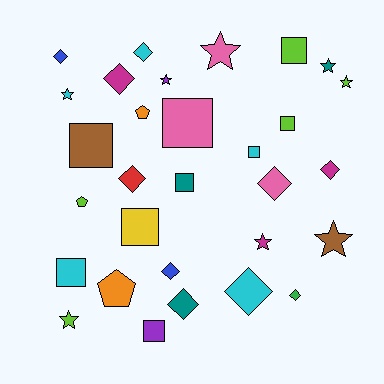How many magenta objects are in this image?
There are 3 magenta objects.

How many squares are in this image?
There are 9 squares.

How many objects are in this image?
There are 30 objects.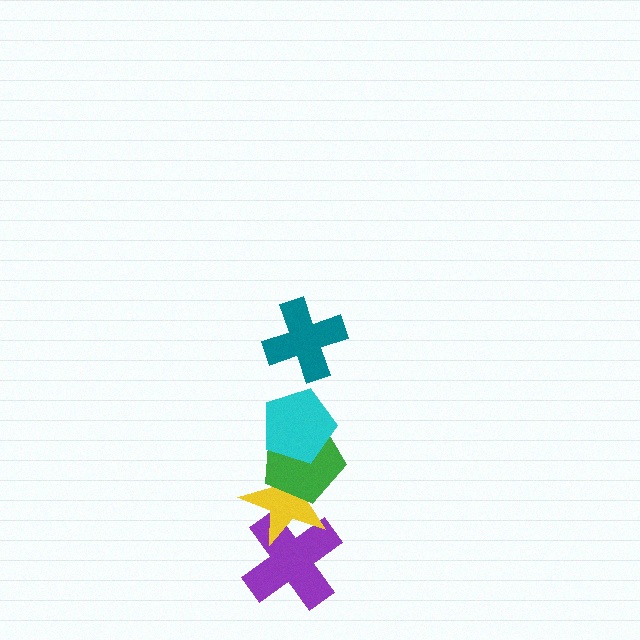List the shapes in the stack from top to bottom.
From top to bottom: the teal cross, the cyan pentagon, the green pentagon, the yellow star, the purple cross.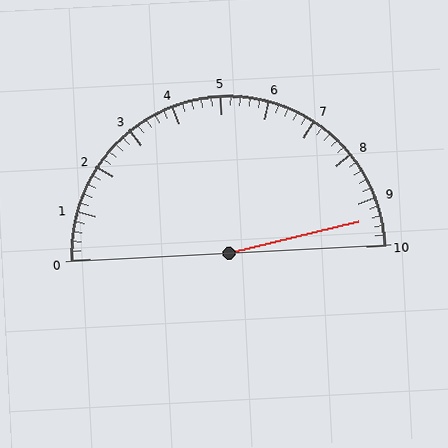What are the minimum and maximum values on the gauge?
The gauge ranges from 0 to 10.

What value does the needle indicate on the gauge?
The needle indicates approximately 9.4.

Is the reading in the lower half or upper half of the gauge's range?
The reading is in the upper half of the range (0 to 10).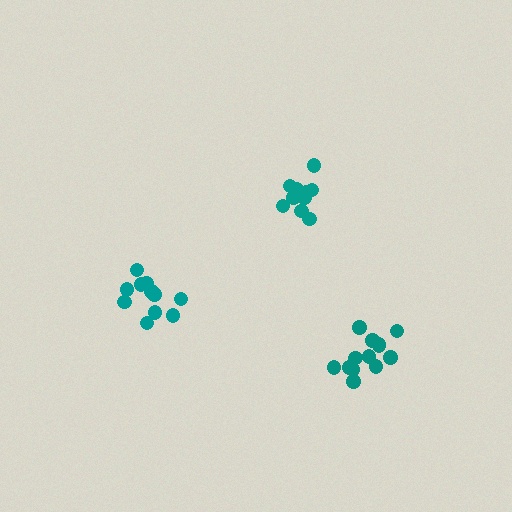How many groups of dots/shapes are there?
There are 3 groups.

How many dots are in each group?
Group 1: 14 dots, Group 2: 10 dots, Group 3: 11 dots (35 total).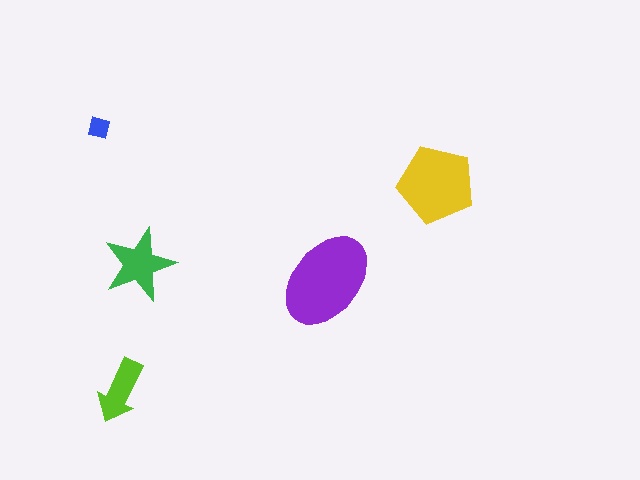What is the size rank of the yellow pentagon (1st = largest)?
2nd.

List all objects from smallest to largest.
The blue square, the lime arrow, the green star, the yellow pentagon, the purple ellipse.